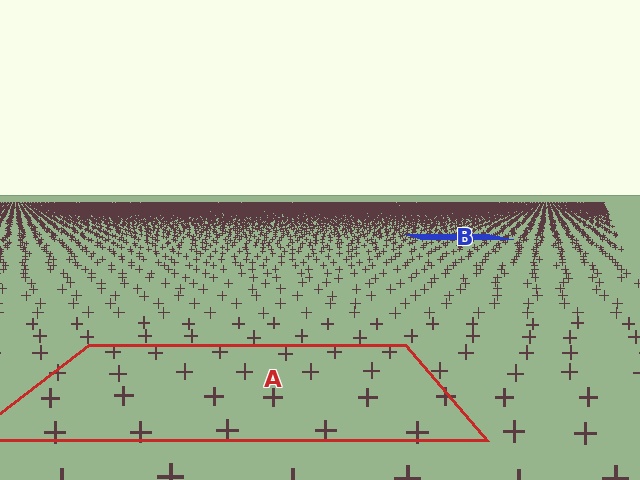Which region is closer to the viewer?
Region A is closer. The texture elements there are larger and more spread out.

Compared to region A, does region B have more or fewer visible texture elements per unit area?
Region B has more texture elements per unit area — they are packed more densely because it is farther away.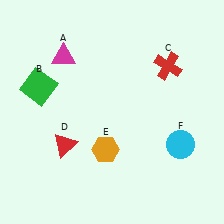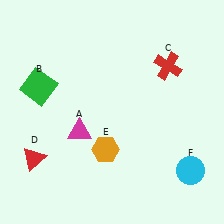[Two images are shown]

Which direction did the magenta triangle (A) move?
The magenta triangle (A) moved down.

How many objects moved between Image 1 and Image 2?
3 objects moved between the two images.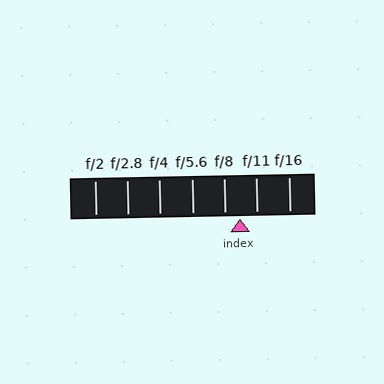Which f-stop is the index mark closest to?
The index mark is closest to f/8.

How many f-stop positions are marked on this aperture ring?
There are 7 f-stop positions marked.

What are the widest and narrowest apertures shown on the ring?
The widest aperture shown is f/2 and the narrowest is f/16.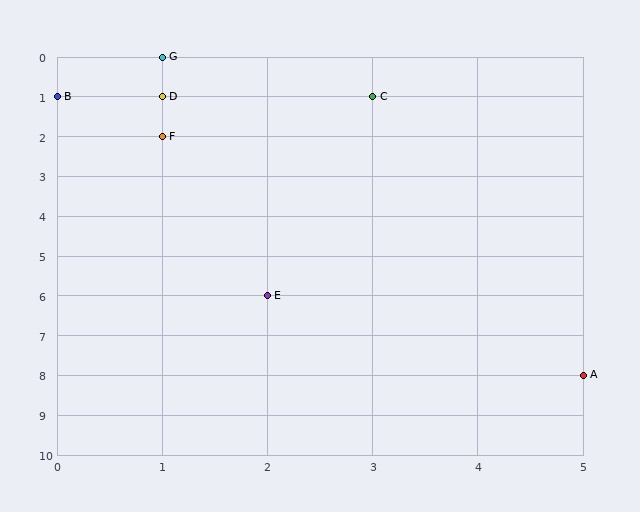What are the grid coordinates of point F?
Point F is at grid coordinates (1, 2).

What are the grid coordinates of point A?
Point A is at grid coordinates (5, 8).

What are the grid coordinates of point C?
Point C is at grid coordinates (3, 1).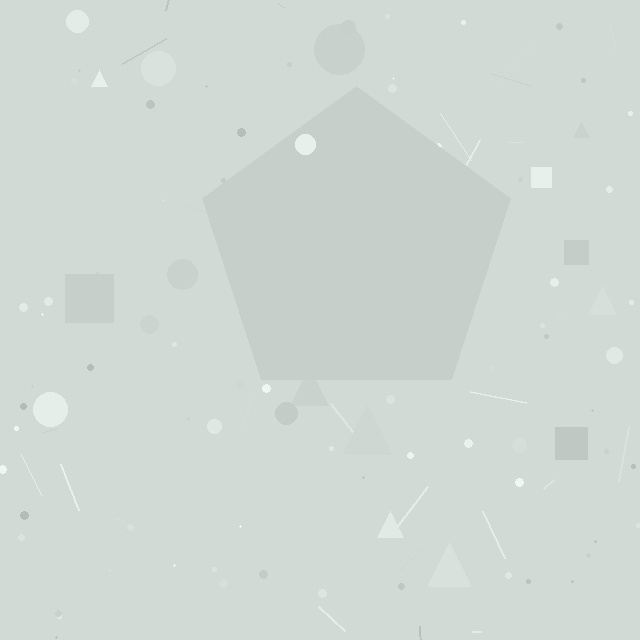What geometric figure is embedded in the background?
A pentagon is embedded in the background.